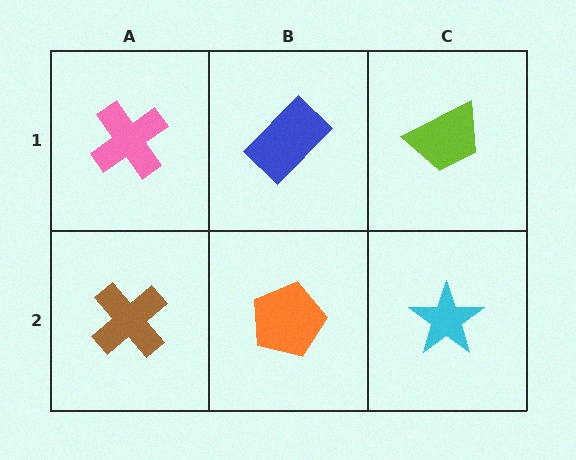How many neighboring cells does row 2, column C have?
2.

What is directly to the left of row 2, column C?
An orange pentagon.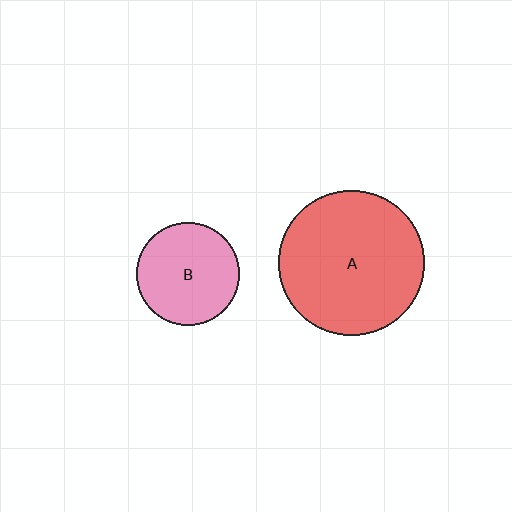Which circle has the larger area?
Circle A (red).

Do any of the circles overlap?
No, none of the circles overlap.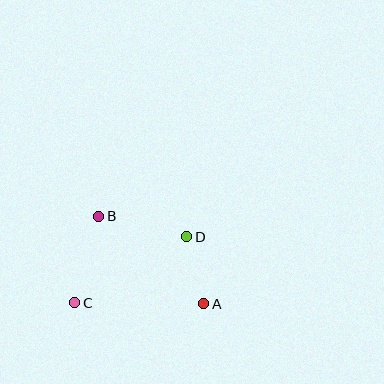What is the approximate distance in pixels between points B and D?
The distance between B and D is approximately 90 pixels.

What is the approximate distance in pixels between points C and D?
The distance between C and D is approximately 130 pixels.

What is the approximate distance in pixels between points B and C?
The distance between B and C is approximately 90 pixels.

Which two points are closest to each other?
Points A and D are closest to each other.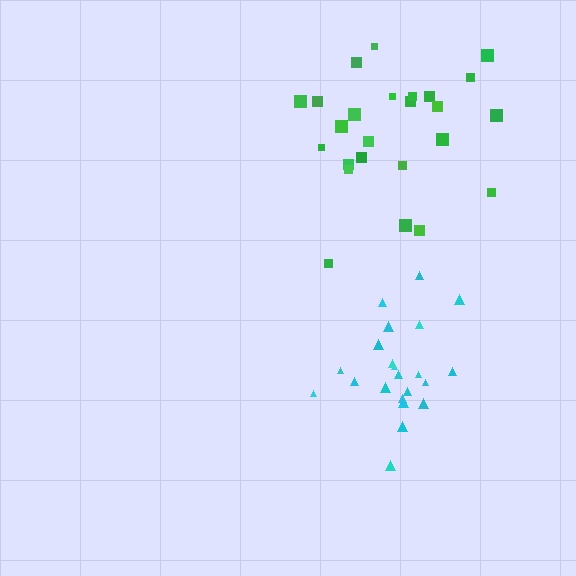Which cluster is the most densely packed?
Cyan.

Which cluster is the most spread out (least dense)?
Green.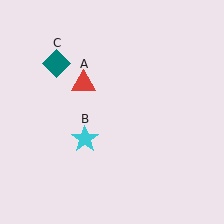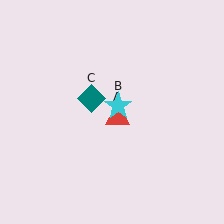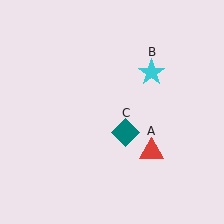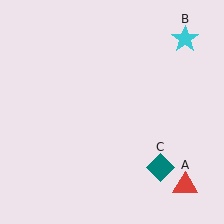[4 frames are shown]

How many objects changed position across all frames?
3 objects changed position: red triangle (object A), cyan star (object B), teal diamond (object C).